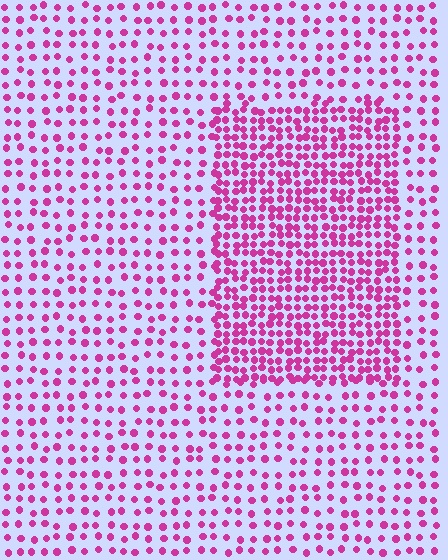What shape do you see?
I see a rectangle.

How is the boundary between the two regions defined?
The boundary is defined by a change in element density (approximately 2.1x ratio). All elements are the same color, size, and shape.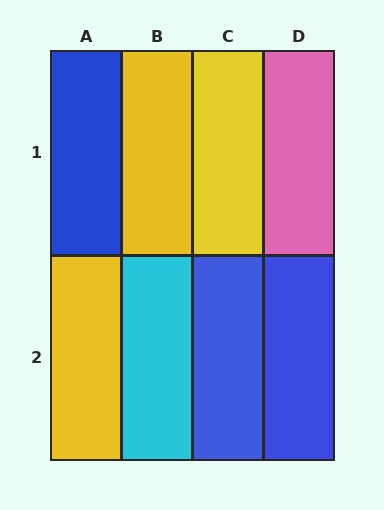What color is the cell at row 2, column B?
Cyan.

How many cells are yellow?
3 cells are yellow.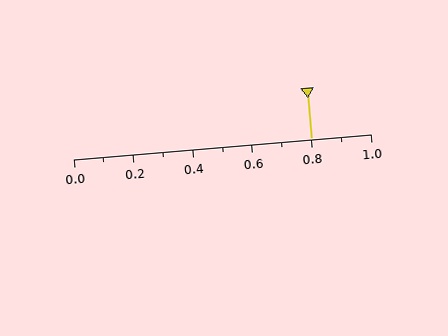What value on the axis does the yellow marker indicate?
The marker indicates approximately 0.8.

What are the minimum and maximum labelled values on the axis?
The axis runs from 0.0 to 1.0.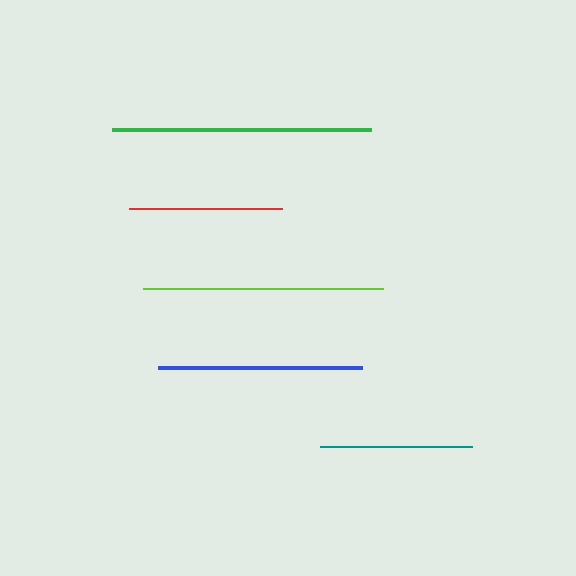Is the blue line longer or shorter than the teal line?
The blue line is longer than the teal line.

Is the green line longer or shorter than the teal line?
The green line is longer than the teal line.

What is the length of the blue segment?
The blue segment is approximately 203 pixels long.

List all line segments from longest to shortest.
From longest to shortest: green, lime, blue, red, teal.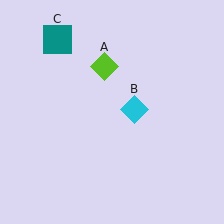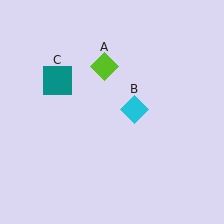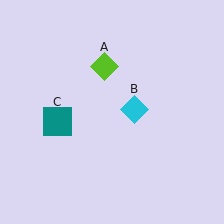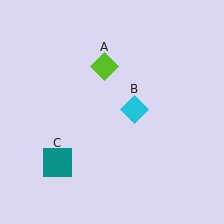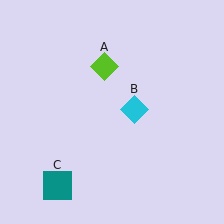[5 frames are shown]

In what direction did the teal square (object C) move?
The teal square (object C) moved down.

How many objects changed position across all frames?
1 object changed position: teal square (object C).